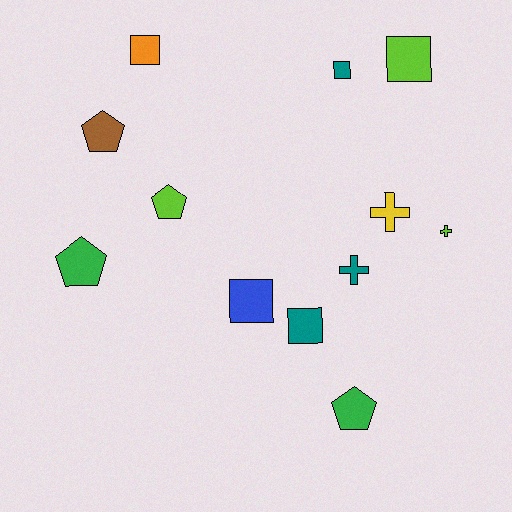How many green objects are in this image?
There are 2 green objects.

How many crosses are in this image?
There are 3 crosses.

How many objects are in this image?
There are 12 objects.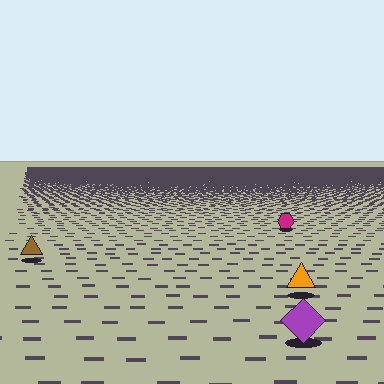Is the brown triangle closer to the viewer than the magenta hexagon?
Yes. The brown triangle is closer — you can tell from the texture gradient: the ground texture is coarser near it.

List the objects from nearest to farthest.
From nearest to farthest: the purple diamond, the orange triangle, the brown triangle, the magenta hexagon.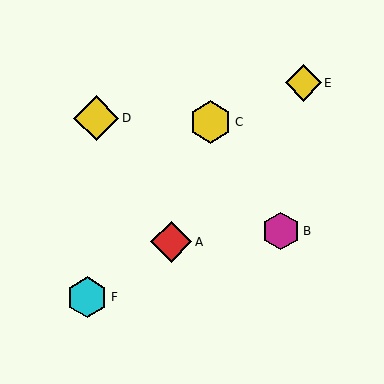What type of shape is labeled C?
Shape C is a yellow hexagon.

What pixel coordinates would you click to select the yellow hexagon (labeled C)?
Click at (210, 122) to select the yellow hexagon C.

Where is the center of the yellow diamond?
The center of the yellow diamond is at (303, 83).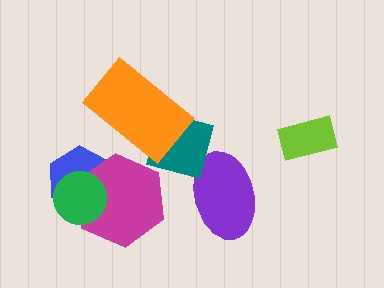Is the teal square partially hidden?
Yes, it is partially covered by another shape.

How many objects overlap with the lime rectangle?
0 objects overlap with the lime rectangle.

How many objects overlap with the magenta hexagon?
2 objects overlap with the magenta hexagon.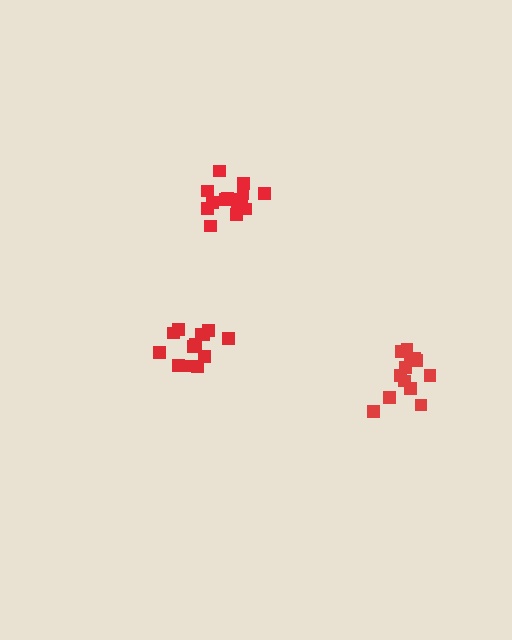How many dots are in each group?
Group 1: 14 dots, Group 2: 13 dots, Group 3: 16 dots (43 total).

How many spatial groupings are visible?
There are 3 spatial groupings.